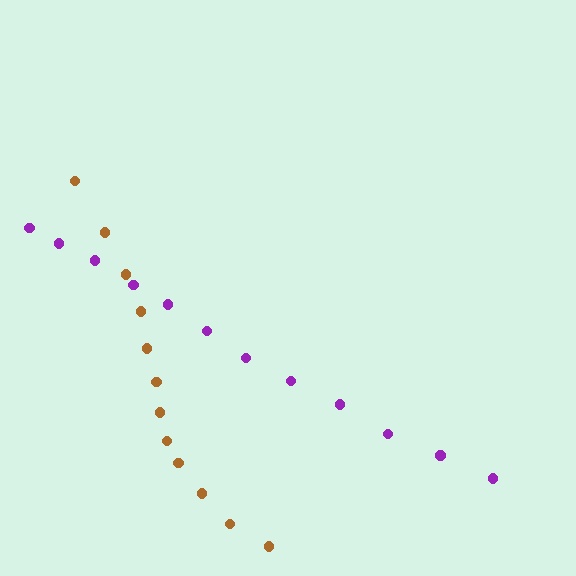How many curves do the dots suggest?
There are 2 distinct paths.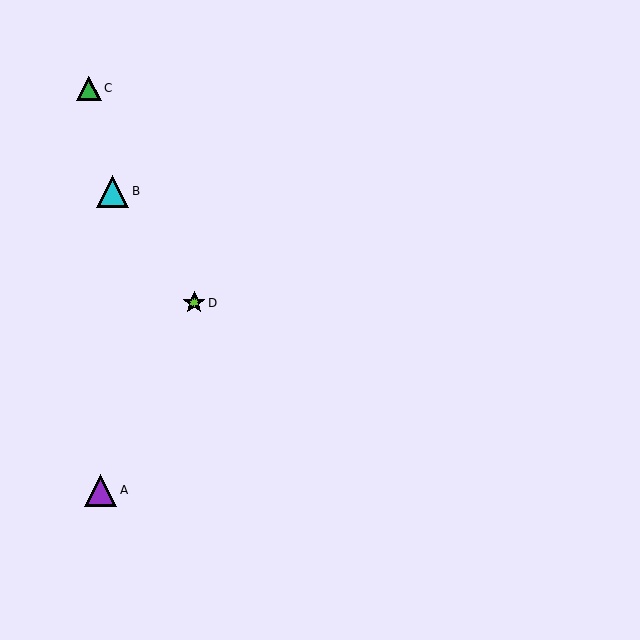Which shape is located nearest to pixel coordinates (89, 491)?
The purple triangle (labeled A) at (101, 490) is nearest to that location.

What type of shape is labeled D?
Shape D is a lime star.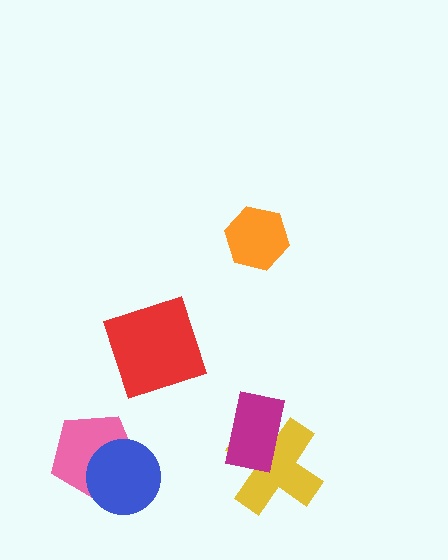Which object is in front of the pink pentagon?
The blue circle is in front of the pink pentagon.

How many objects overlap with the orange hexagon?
0 objects overlap with the orange hexagon.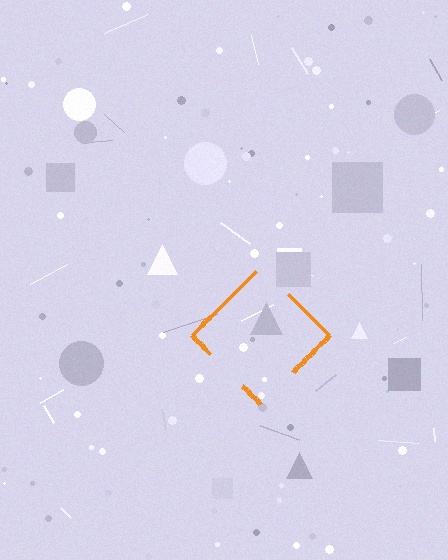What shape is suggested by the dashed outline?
The dashed outline suggests a diamond.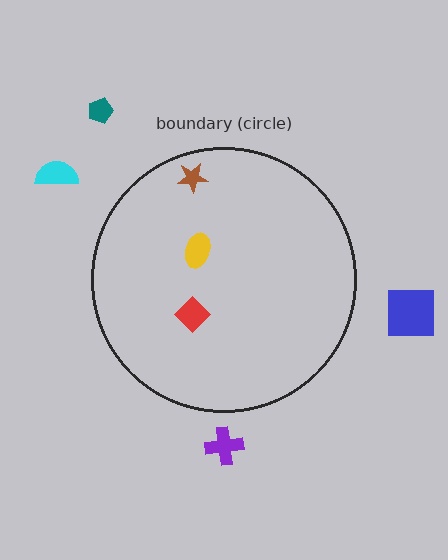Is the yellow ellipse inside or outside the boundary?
Inside.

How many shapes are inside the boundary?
3 inside, 4 outside.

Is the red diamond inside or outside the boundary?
Inside.